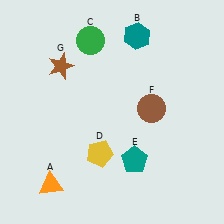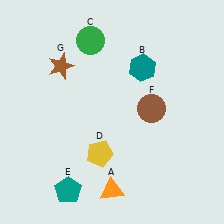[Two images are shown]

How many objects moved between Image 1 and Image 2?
3 objects moved between the two images.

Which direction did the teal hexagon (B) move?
The teal hexagon (B) moved down.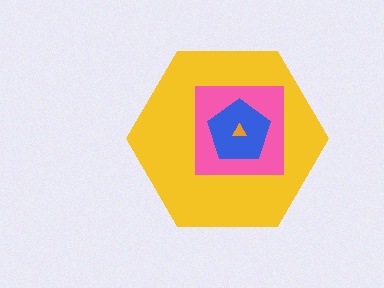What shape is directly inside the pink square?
The blue pentagon.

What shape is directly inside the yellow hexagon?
The pink square.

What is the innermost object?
The orange triangle.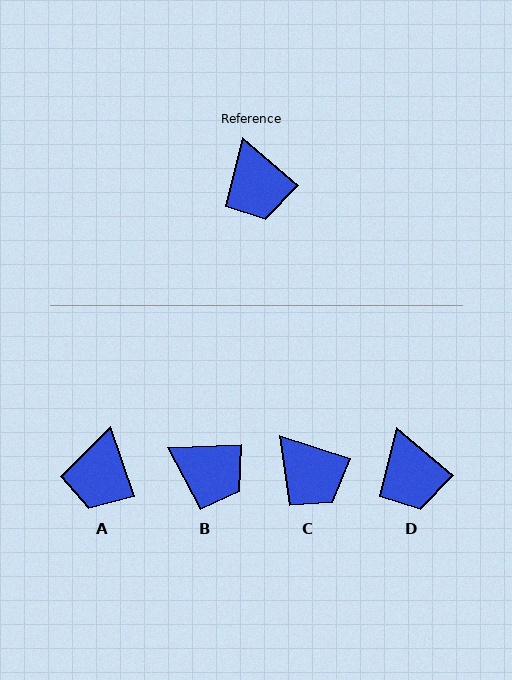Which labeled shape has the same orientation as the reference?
D.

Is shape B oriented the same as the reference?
No, it is off by about 42 degrees.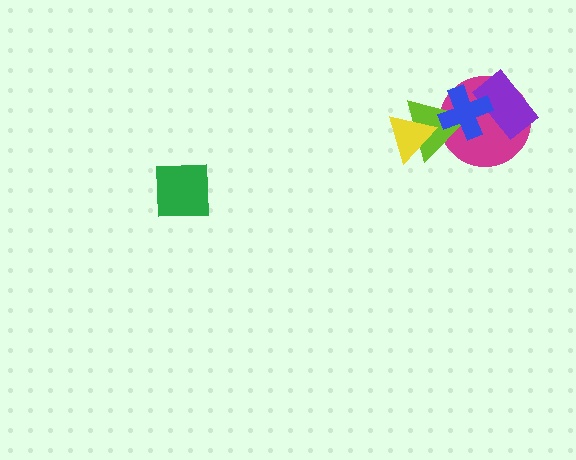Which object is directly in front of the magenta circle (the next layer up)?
The purple rectangle is directly in front of the magenta circle.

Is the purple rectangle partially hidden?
Yes, it is partially covered by another shape.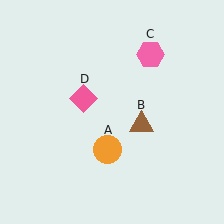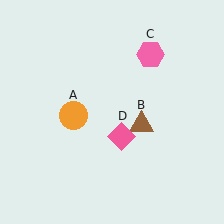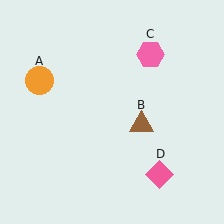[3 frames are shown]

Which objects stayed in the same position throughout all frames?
Brown triangle (object B) and pink hexagon (object C) remained stationary.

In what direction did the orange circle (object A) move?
The orange circle (object A) moved up and to the left.